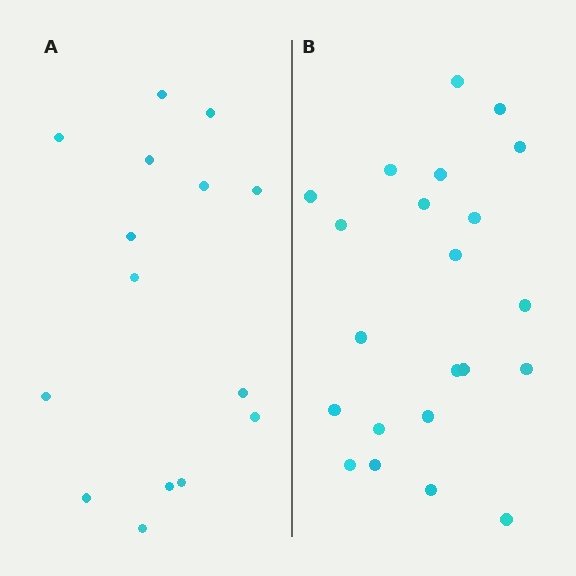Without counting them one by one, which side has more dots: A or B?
Region B (the right region) has more dots.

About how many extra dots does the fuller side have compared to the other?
Region B has roughly 8 or so more dots than region A.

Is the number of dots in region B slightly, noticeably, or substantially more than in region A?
Region B has substantially more. The ratio is roughly 1.5 to 1.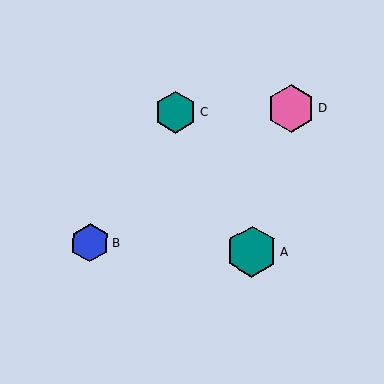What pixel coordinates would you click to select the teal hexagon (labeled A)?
Click at (252, 252) to select the teal hexagon A.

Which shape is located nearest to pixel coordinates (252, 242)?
The teal hexagon (labeled A) at (252, 252) is nearest to that location.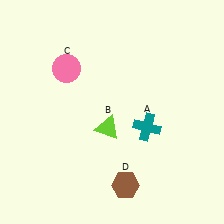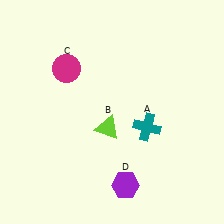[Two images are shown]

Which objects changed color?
C changed from pink to magenta. D changed from brown to purple.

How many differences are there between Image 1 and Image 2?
There are 2 differences between the two images.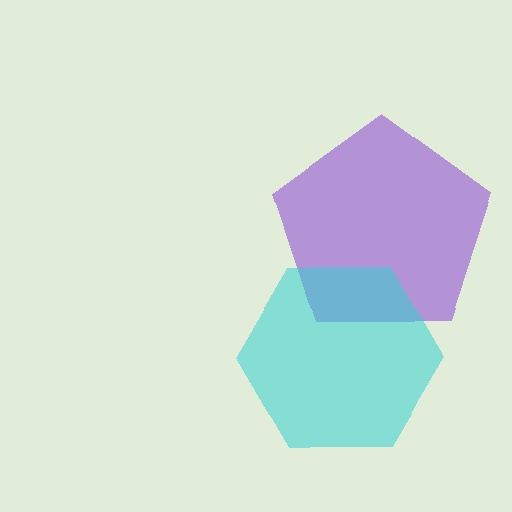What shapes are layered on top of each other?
The layered shapes are: a purple pentagon, a cyan hexagon.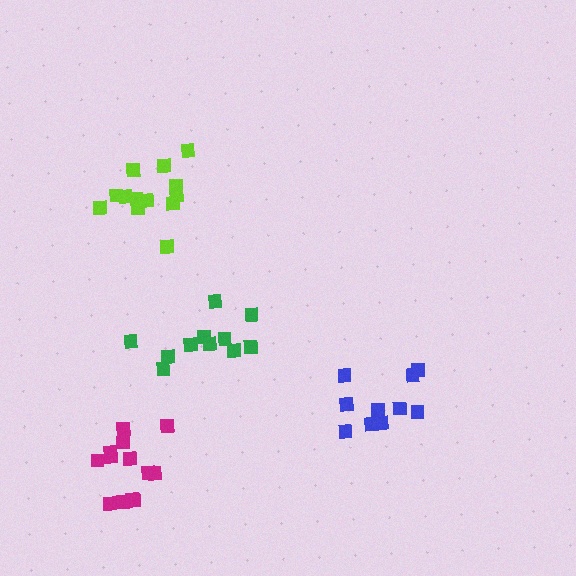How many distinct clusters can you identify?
There are 4 distinct clusters.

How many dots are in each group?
Group 1: 13 dots, Group 2: 15 dots, Group 3: 11 dots, Group 4: 10 dots (49 total).